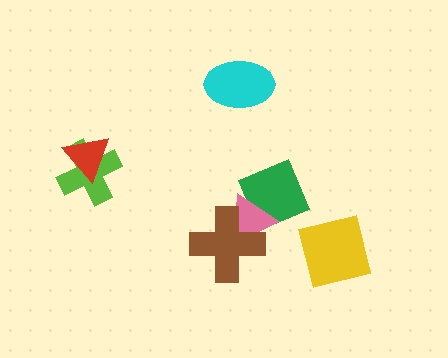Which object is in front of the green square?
The pink triangle is in front of the green square.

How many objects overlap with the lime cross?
1 object overlaps with the lime cross.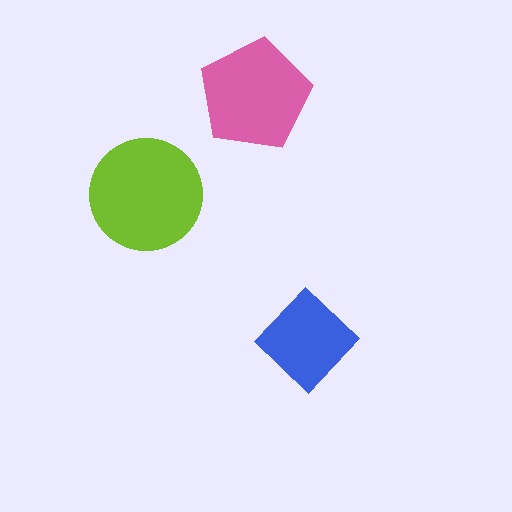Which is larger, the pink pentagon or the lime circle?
The lime circle.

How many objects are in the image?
There are 3 objects in the image.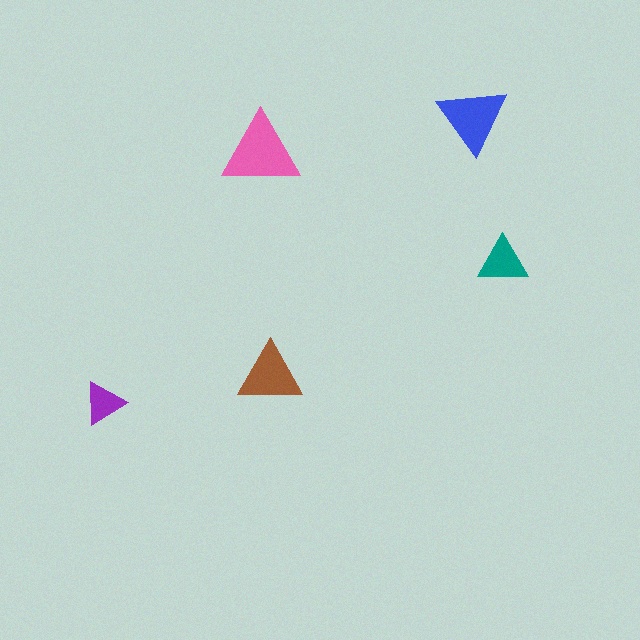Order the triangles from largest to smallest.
the pink one, the blue one, the brown one, the teal one, the purple one.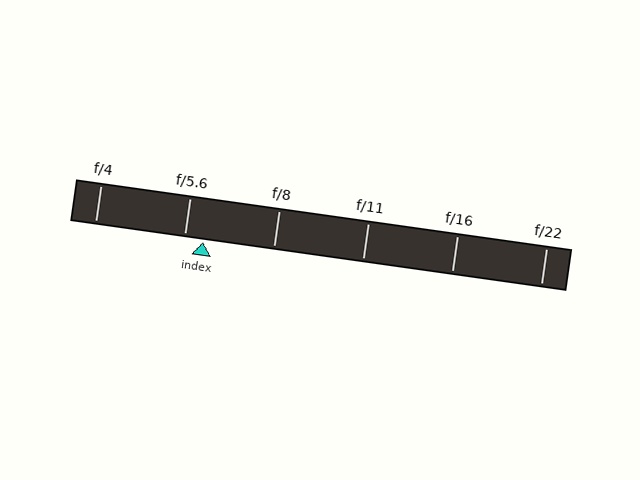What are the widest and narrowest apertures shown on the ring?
The widest aperture shown is f/4 and the narrowest is f/22.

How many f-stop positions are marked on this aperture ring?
There are 6 f-stop positions marked.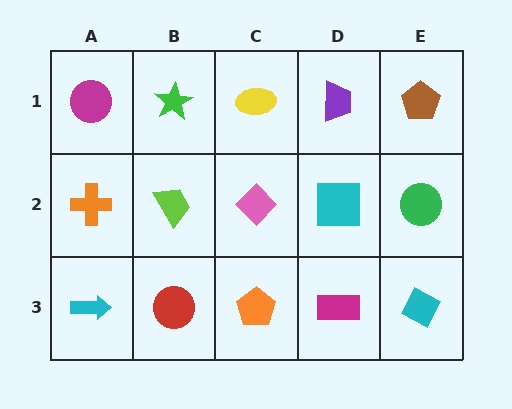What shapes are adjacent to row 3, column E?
A green circle (row 2, column E), a magenta rectangle (row 3, column D).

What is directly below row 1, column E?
A green circle.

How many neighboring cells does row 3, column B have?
3.